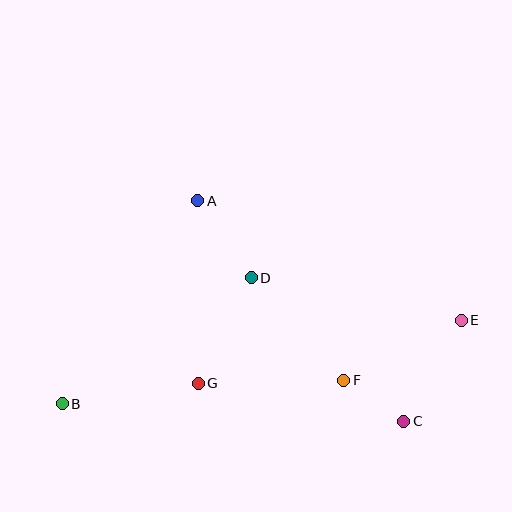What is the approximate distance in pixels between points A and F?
The distance between A and F is approximately 231 pixels.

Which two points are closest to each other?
Points C and F are closest to each other.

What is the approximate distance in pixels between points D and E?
The distance between D and E is approximately 215 pixels.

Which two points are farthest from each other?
Points B and E are farthest from each other.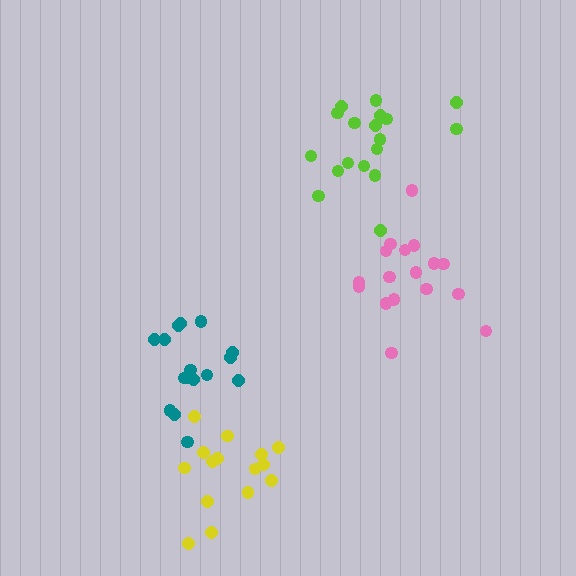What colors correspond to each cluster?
The clusters are colored: lime, teal, yellow, pink.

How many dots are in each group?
Group 1: 18 dots, Group 2: 16 dots, Group 3: 15 dots, Group 4: 17 dots (66 total).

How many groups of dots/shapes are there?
There are 4 groups.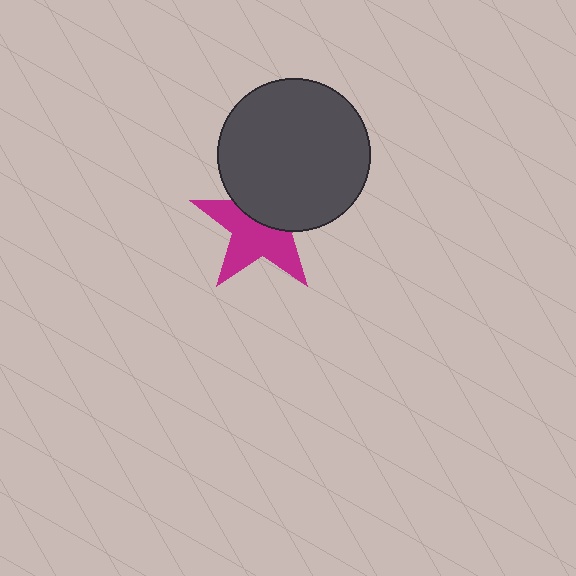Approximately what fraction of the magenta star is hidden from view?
Roughly 43% of the magenta star is hidden behind the dark gray circle.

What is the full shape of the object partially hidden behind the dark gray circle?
The partially hidden object is a magenta star.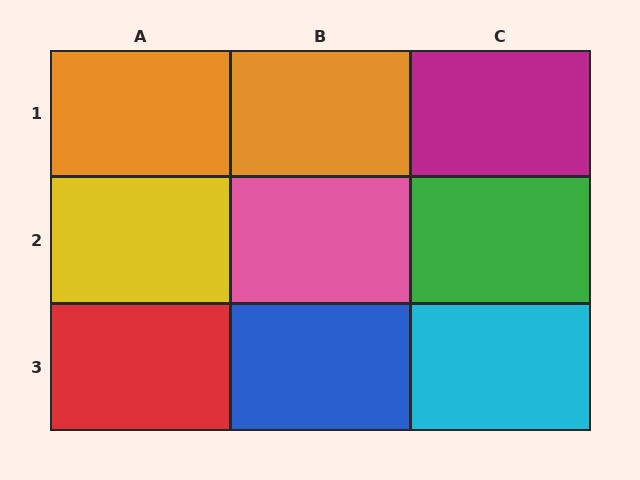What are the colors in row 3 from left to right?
Red, blue, cyan.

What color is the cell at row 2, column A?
Yellow.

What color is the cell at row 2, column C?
Green.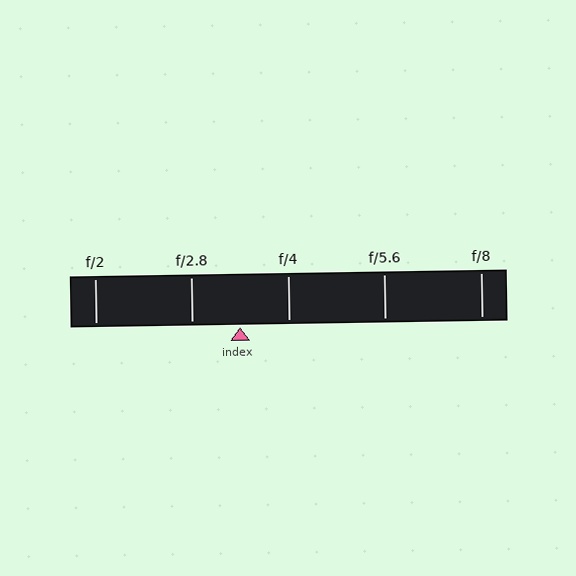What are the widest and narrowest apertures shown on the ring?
The widest aperture shown is f/2 and the narrowest is f/8.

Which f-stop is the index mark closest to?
The index mark is closest to f/2.8.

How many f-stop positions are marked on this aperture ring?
There are 5 f-stop positions marked.